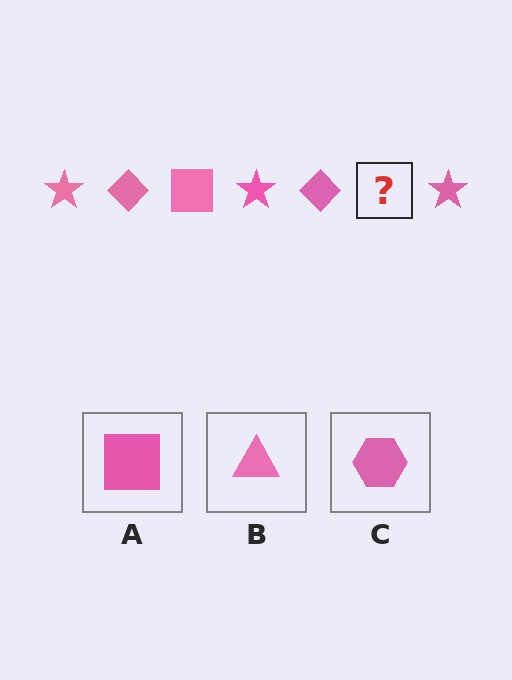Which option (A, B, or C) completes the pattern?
A.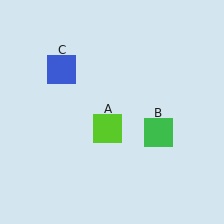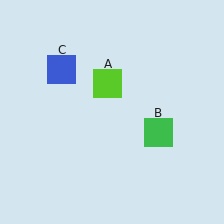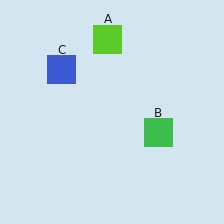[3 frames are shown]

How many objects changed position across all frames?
1 object changed position: lime square (object A).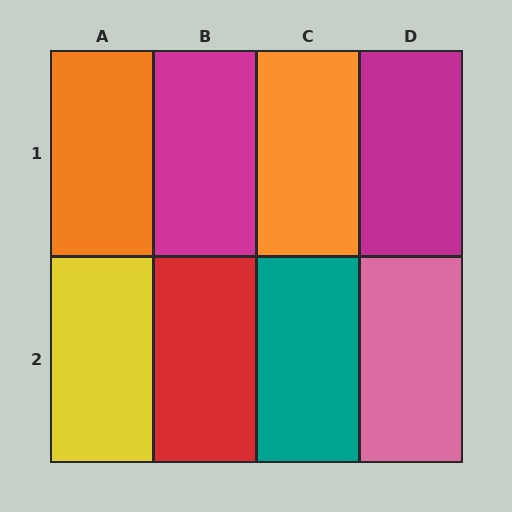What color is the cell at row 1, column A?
Orange.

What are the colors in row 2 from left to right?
Yellow, red, teal, pink.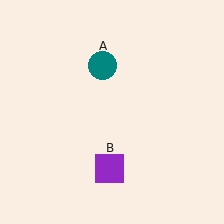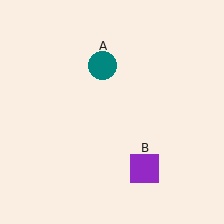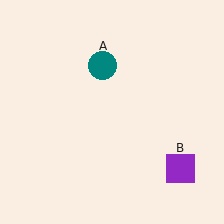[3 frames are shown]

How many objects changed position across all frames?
1 object changed position: purple square (object B).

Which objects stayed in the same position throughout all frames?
Teal circle (object A) remained stationary.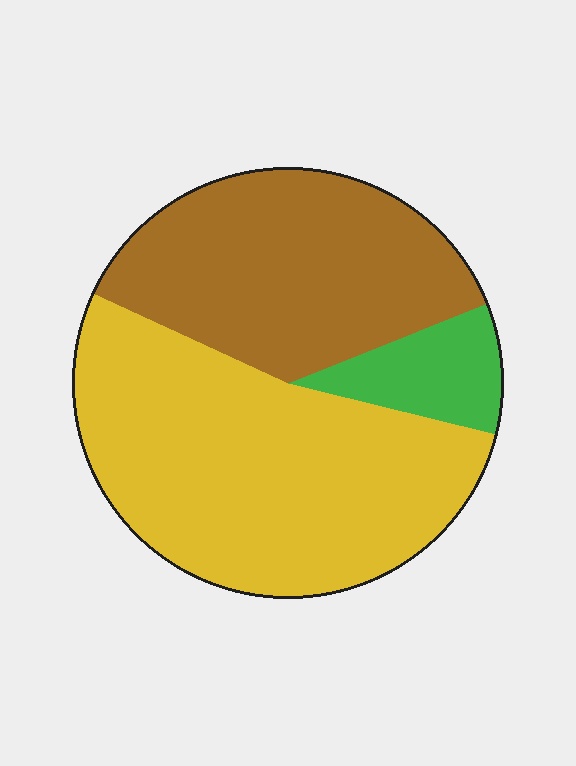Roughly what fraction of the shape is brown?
Brown covers about 35% of the shape.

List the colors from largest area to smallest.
From largest to smallest: yellow, brown, green.